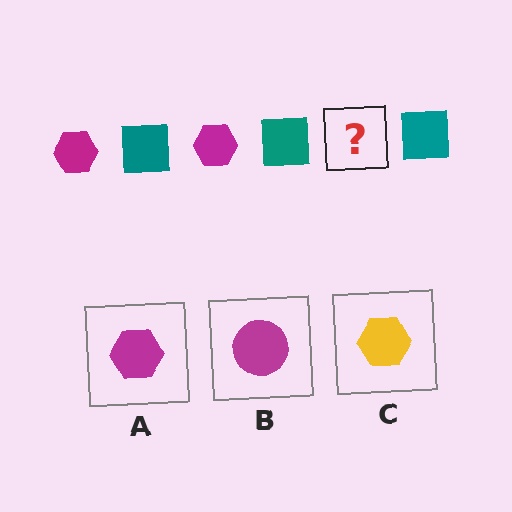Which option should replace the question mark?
Option A.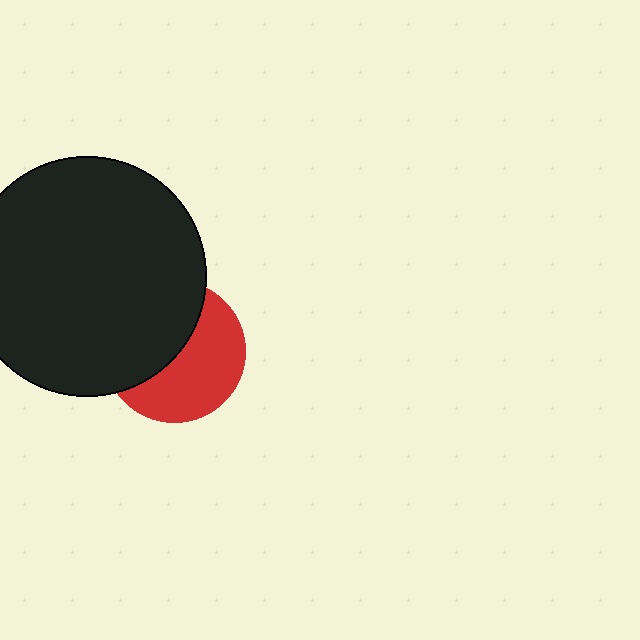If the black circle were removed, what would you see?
You would see the complete red circle.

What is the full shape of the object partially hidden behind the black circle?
The partially hidden object is a red circle.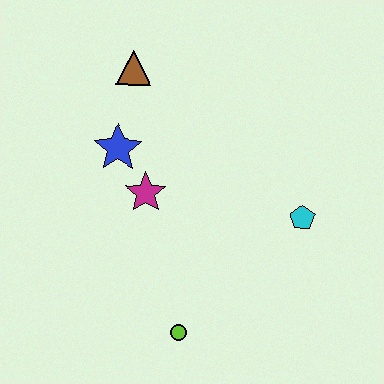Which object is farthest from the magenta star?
The cyan pentagon is farthest from the magenta star.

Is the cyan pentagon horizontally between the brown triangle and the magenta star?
No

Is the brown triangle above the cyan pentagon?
Yes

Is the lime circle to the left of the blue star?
No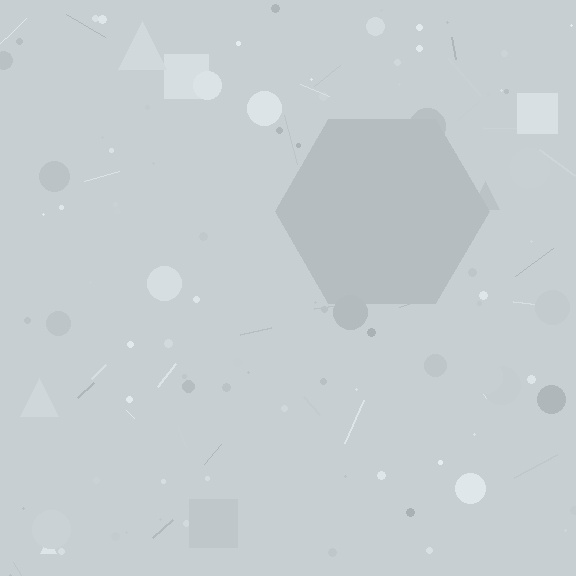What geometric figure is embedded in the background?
A hexagon is embedded in the background.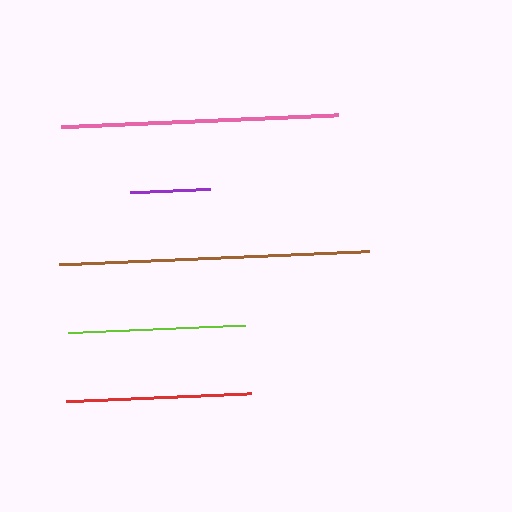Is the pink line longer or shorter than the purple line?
The pink line is longer than the purple line.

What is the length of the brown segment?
The brown segment is approximately 310 pixels long.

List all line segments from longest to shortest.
From longest to shortest: brown, pink, red, lime, purple.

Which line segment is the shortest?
The purple line is the shortest at approximately 80 pixels.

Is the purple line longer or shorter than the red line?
The red line is longer than the purple line.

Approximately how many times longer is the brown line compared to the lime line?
The brown line is approximately 1.7 times the length of the lime line.